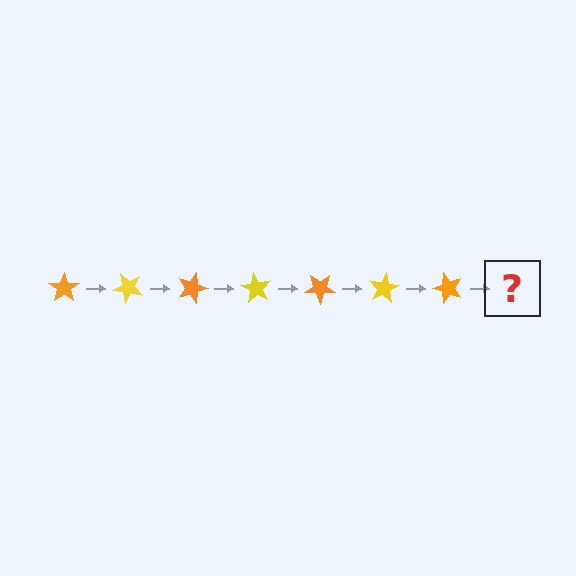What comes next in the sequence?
The next element should be a yellow star, rotated 315 degrees from the start.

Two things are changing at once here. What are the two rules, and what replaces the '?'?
The two rules are that it rotates 45 degrees each step and the color cycles through orange and yellow. The '?' should be a yellow star, rotated 315 degrees from the start.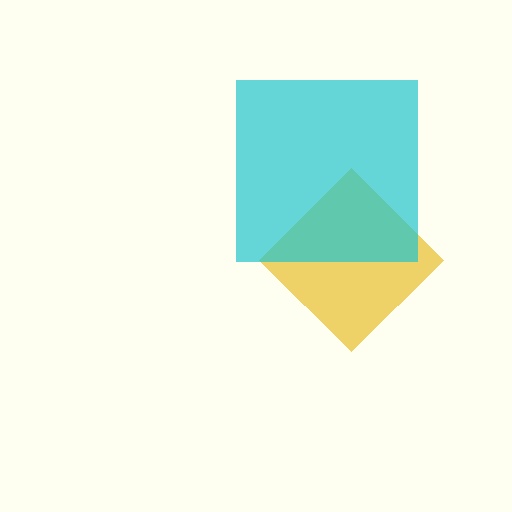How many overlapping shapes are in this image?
There are 2 overlapping shapes in the image.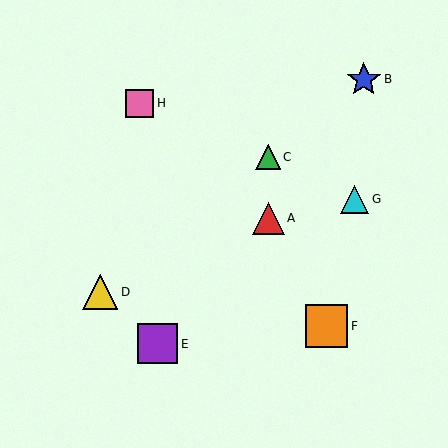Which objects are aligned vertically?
Objects A, C are aligned vertically.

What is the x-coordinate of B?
Object B is at x≈364.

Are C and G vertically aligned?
No, C is at x≈268 and G is at x≈355.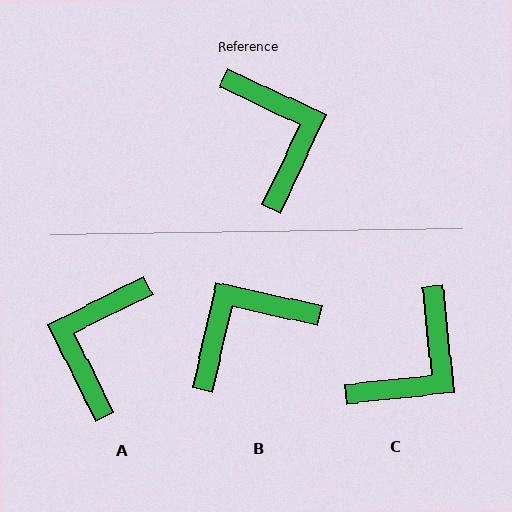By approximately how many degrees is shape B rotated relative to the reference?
Approximately 103 degrees counter-clockwise.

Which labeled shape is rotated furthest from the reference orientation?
A, about 142 degrees away.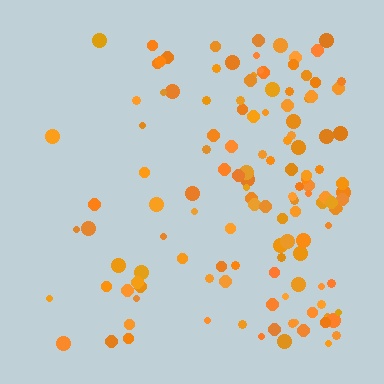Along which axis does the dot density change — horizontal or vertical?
Horizontal.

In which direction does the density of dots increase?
From left to right, with the right side densest.